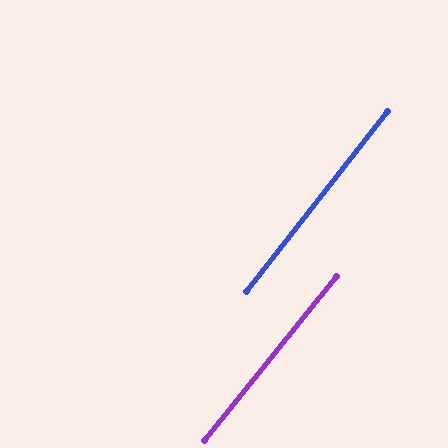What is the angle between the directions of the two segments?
Approximately 1 degree.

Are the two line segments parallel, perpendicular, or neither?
Parallel — their directions differ by only 0.8°.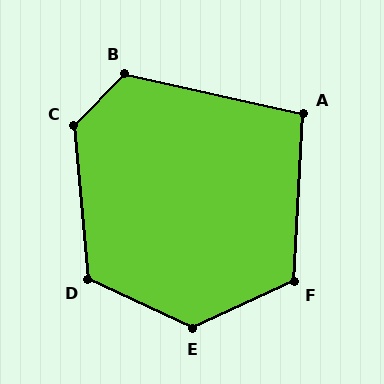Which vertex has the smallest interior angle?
A, at approximately 100 degrees.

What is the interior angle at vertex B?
Approximately 122 degrees (obtuse).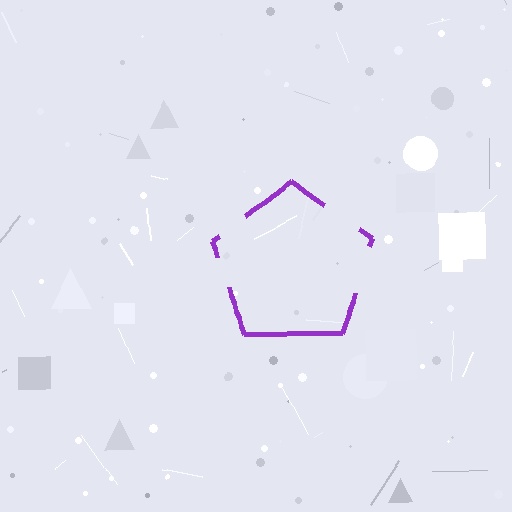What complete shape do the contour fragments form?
The contour fragments form a pentagon.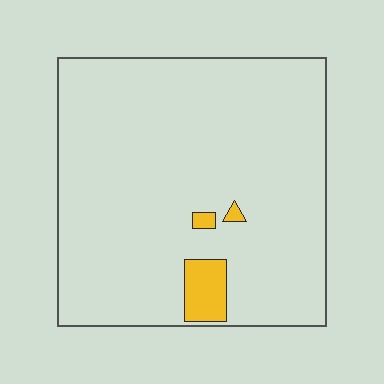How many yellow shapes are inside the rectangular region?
3.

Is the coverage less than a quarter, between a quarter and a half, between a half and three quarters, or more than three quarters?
Less than a quarter.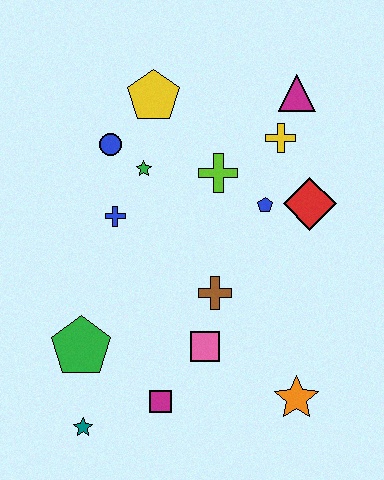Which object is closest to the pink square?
The brown cross is closest to the pink square.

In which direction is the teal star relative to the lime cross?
The teal star is below the lime cross.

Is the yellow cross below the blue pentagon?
No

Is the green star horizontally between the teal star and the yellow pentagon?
Yes